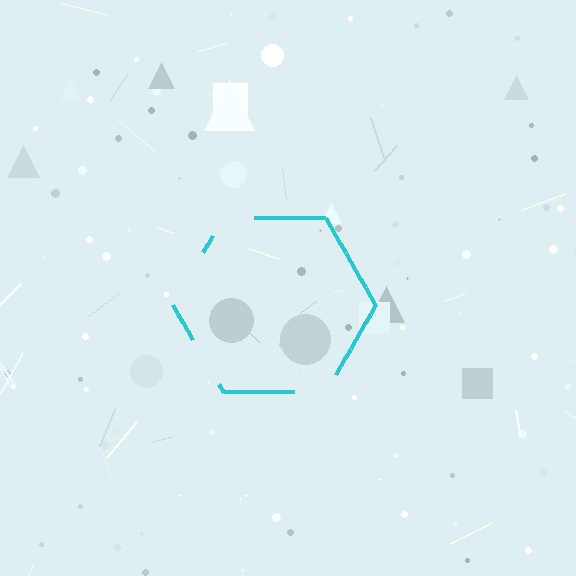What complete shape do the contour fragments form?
The contour fragments form a hexagon.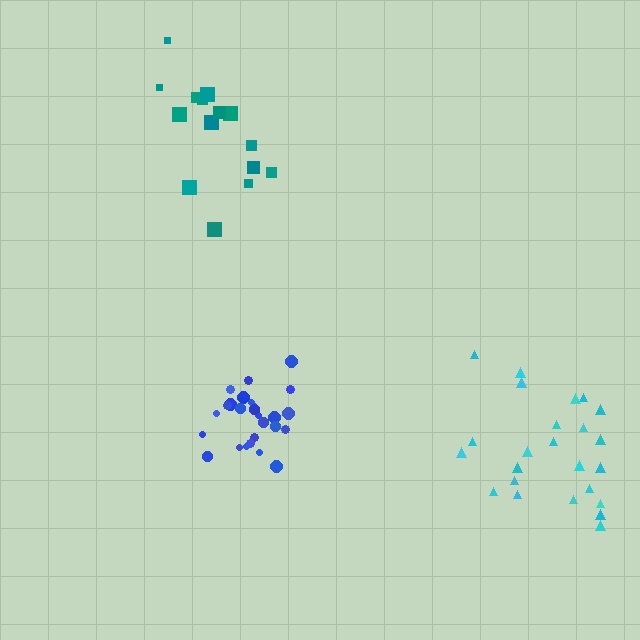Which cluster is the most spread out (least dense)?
Teal.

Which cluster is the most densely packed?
Blue.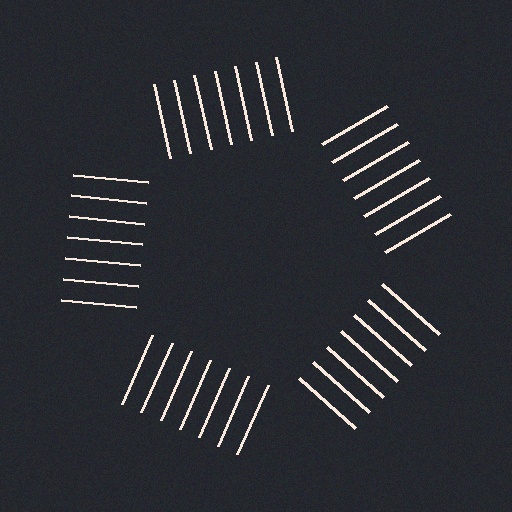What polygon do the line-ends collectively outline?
An illusory pentagon — the line segments terminate on its edges but no continuous stroke is drawn.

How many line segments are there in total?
35 — 7 along each of the 5 edges.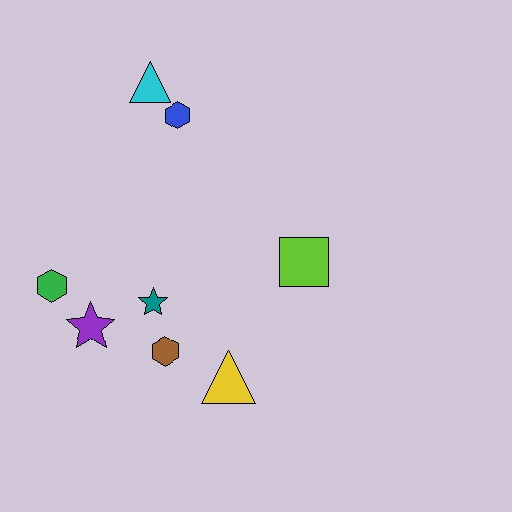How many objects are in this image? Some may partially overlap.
There are 8 objects.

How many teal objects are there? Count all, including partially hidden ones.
There is 1 teal object.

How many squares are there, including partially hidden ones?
There is 1 square.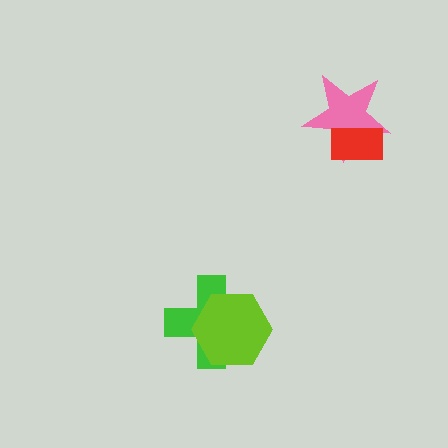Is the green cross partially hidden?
Yes, it is partially covered by another shape.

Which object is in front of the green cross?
The lime hexagon is in front of the green cross.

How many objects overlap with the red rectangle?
1 object overlaps with the red rectangle.